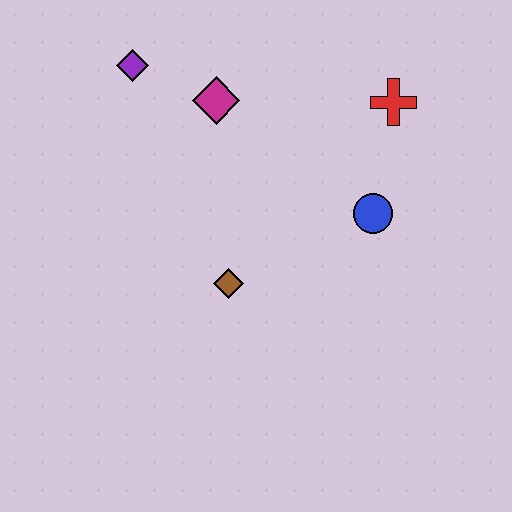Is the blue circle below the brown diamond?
No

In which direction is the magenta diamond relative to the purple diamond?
The magenta diamond is to the right of the purple diamond.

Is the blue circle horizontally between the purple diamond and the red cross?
Yes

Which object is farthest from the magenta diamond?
The blue circle is farthest from the magenta diamond.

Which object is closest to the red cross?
The blue circle is closest to the red cross.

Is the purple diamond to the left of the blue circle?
Yes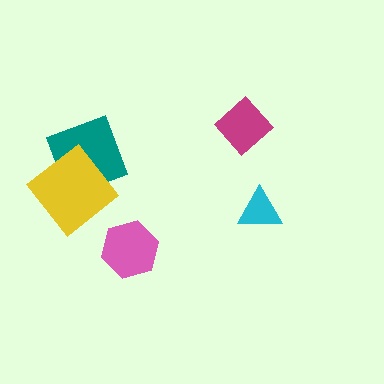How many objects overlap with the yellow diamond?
1 object overlaps with the yellow diamond.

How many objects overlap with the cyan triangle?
0 objects overlap with the cyan triangle.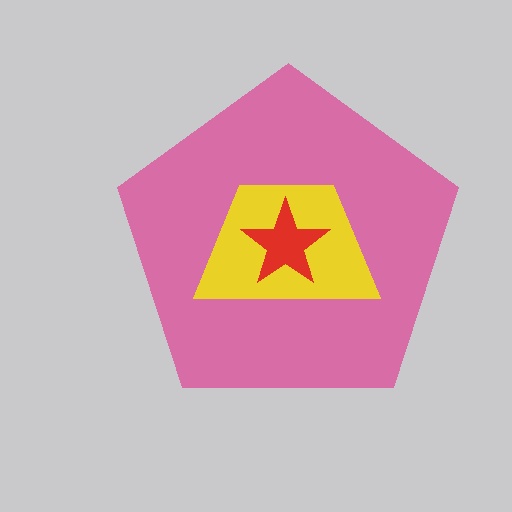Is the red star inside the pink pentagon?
Yes.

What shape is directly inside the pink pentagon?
The yellow trapezoid.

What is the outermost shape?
The pink pentagon.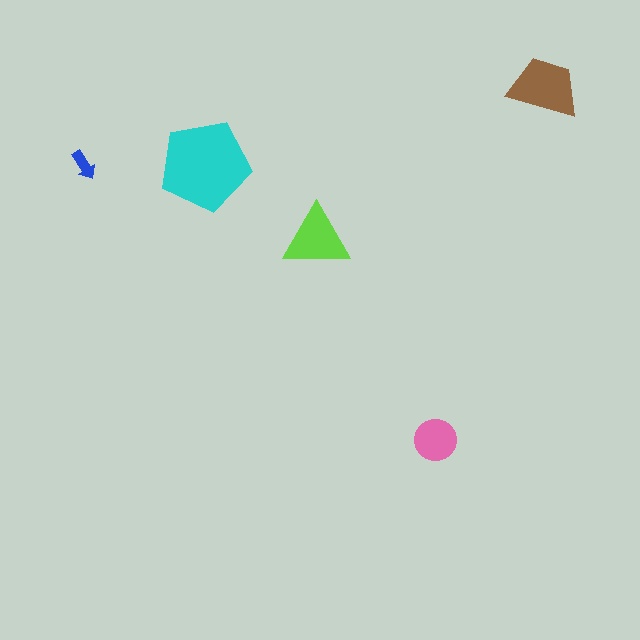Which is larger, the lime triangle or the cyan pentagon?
The cyan pentagon.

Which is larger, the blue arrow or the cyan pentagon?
The cyan pentagon.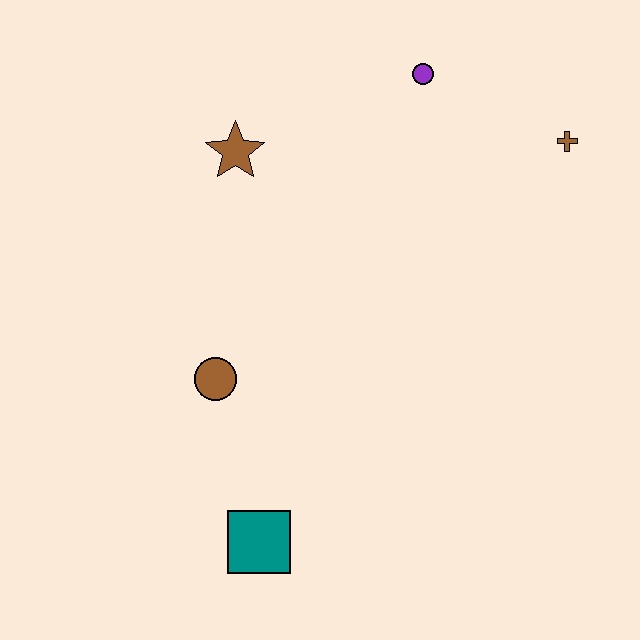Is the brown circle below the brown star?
Yes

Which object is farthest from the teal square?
The brown cross is farthest from the teal square.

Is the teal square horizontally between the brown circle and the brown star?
No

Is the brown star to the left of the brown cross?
Yes